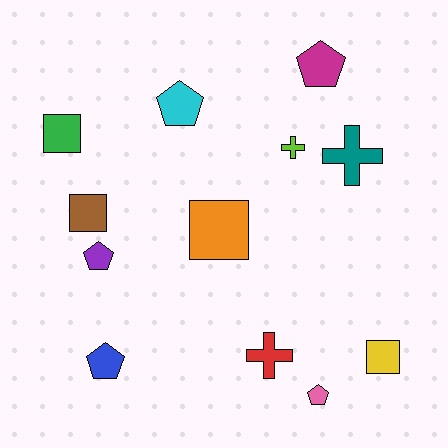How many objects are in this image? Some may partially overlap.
There are 12 objects.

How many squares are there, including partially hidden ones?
There are 4 squares.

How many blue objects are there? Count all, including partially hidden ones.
There is 1 blue object.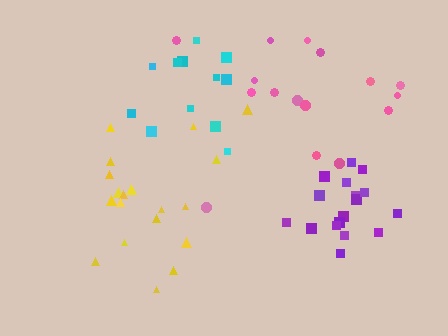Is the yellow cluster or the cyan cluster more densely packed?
Yellow.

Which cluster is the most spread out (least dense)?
Pink.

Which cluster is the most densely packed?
Purple.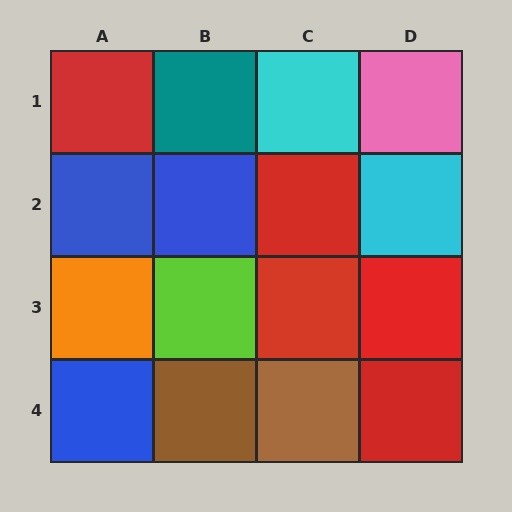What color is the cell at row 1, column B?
Teal.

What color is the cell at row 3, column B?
Lime.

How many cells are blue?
3 cells are blue.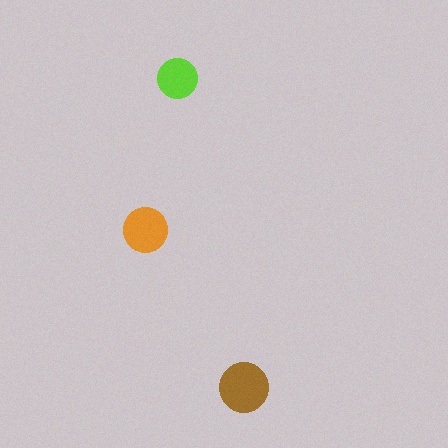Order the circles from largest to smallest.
the brown one, the orange one, the lime one.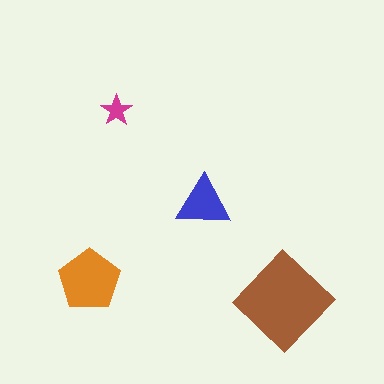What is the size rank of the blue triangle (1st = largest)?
3rd.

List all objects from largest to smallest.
The brown diamond, the orange pentagon, the blue triangle, the magenta star.